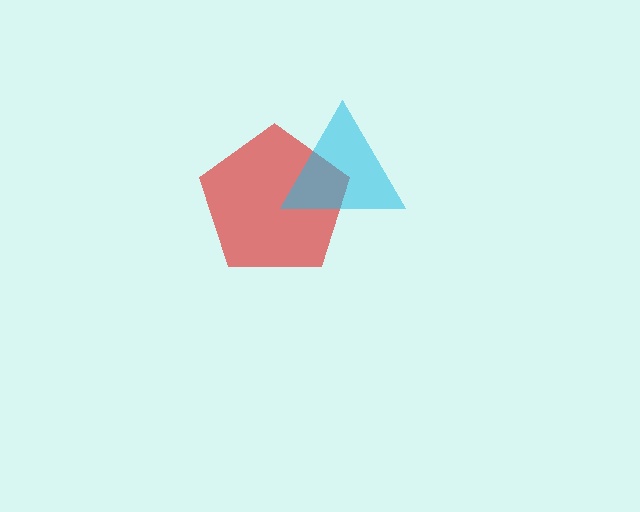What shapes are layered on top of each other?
The layered shapes are: a red pentagon, a cyan triangle.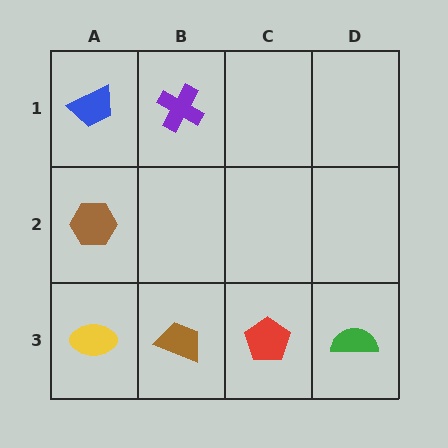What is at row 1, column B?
A purple cross.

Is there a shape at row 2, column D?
No, that cell is empty.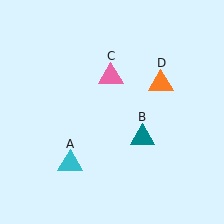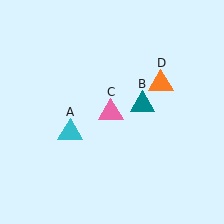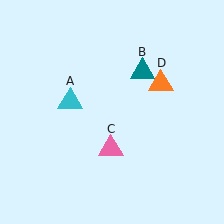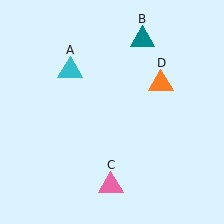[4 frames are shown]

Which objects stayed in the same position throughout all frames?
Orange triangle (object D) remained stationary.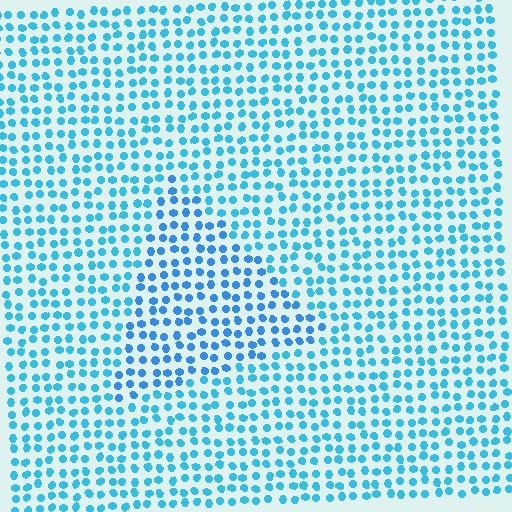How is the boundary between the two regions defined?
The boundary is defined purely by a slight shift in hue (about 17 degrees). Spacing, size, and orientation are identical on both sides.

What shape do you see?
I see a triangle.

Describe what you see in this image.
The image is filled with small cyan elements in a uniform arrangement. A triangle-shaped region is visible where the elements are tinted to a slightly different hue, forming a subtle color boundary.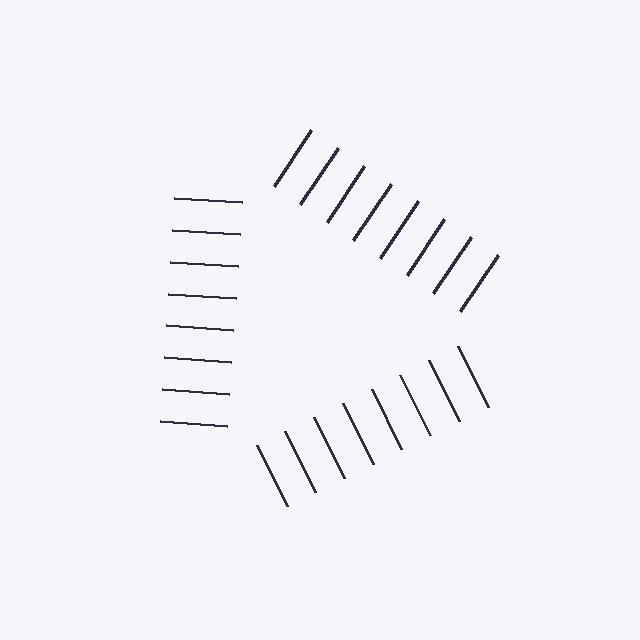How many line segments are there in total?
24 — 8 along each of the 3 edges.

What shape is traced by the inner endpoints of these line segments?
An illusory triangle — the line segments terminate on its edges but no continuous stroke is drawn.